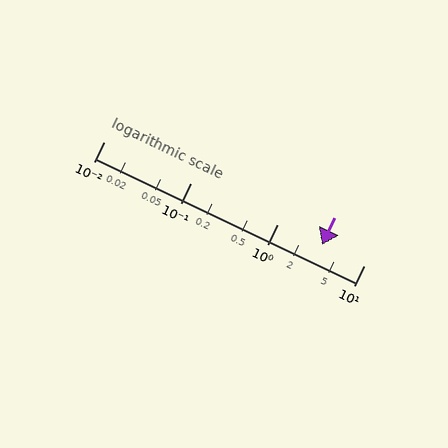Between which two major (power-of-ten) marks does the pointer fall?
The pointer is between 1 and 10.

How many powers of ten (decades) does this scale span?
The scale spans 3 decades, from 0.01 to 10.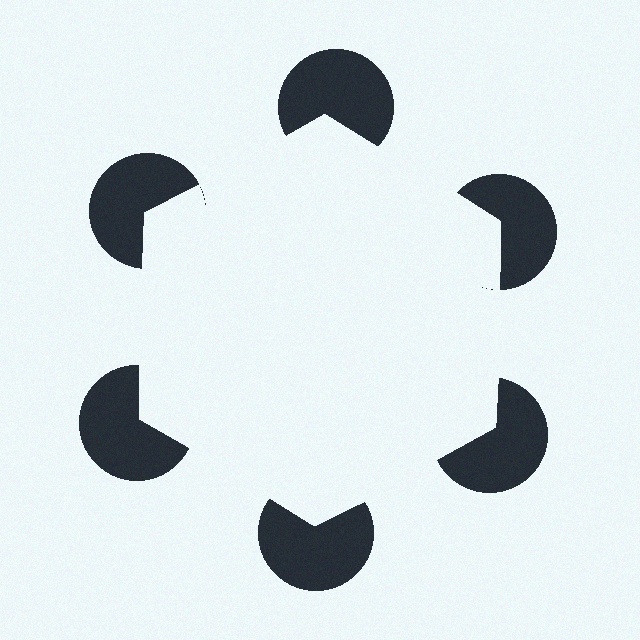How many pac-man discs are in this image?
There are 6 — one at each vertex of the illusory hexagon.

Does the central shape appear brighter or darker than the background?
It typically appears slightly brighter than the background, even though no actual brightness change is drawn.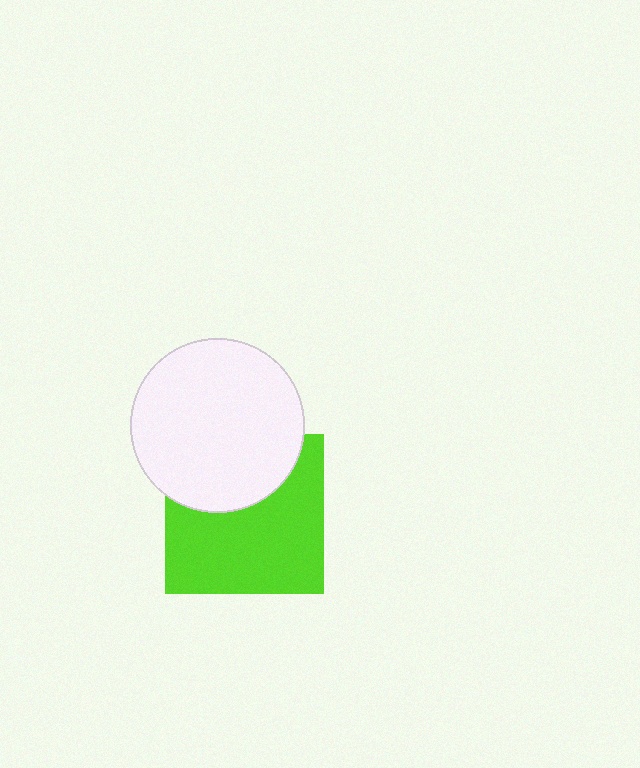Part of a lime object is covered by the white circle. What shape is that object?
It is a square.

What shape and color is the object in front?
The object in front is a white circle.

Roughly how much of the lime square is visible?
About half of it is visible (roughly 64%).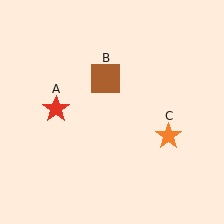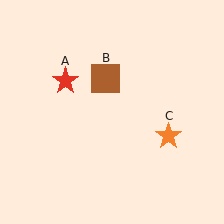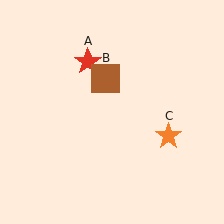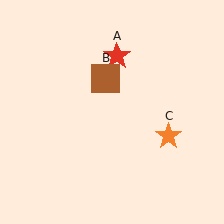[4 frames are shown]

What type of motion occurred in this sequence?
The red star (object A) rotated clockwise around the center of the scene.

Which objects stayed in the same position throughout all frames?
Brown square (object B) and orange star (object C) remained stationary.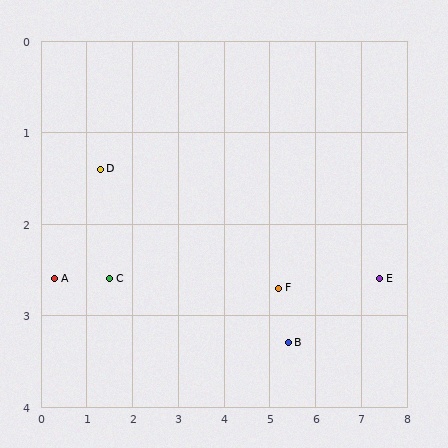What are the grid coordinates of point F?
Point F is at approximately (5.2, 2.7).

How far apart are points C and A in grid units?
Points C and A are about 1.2 grid units apart.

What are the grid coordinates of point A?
Point A is at approximately (0.3, 2.6).